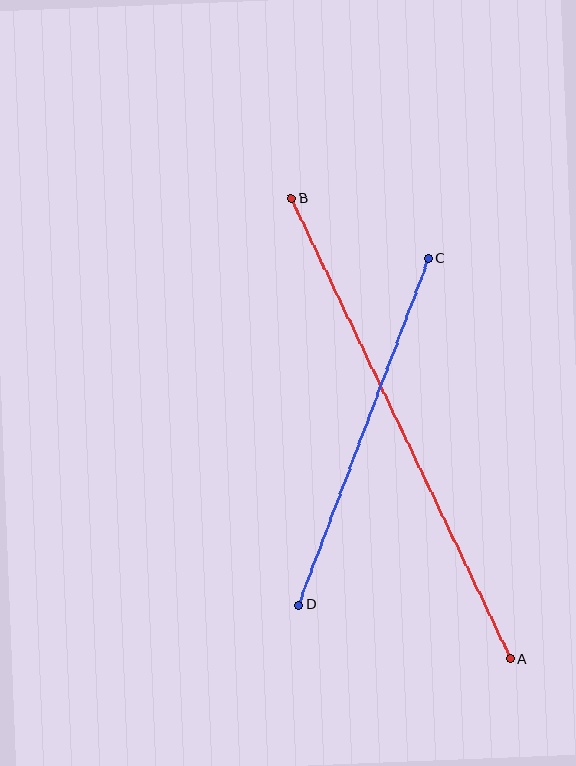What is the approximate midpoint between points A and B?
The midpoint is at approximately (401, 429) pixels.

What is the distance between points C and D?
The distance is approximately 370 pixels.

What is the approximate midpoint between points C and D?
The midpoint is at approximately (364, 432) pixels.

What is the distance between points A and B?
The distance is approximately 510 pixels.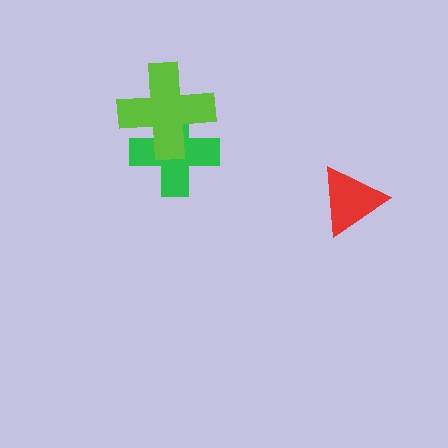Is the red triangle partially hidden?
No, no other shape covers it.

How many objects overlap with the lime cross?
1 object overlaps with the lime cross.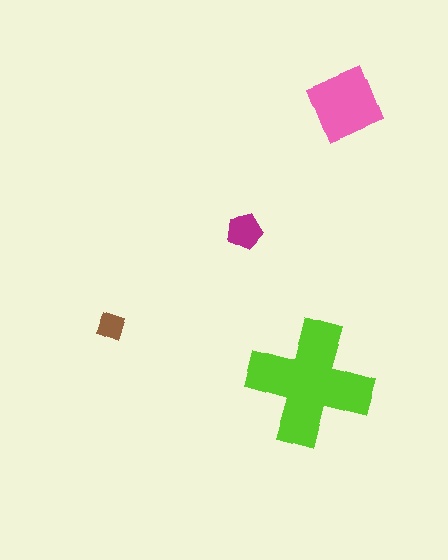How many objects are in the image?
There are 4 objects in the image.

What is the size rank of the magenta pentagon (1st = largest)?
3rd.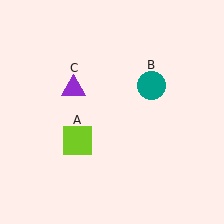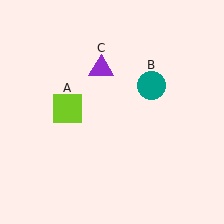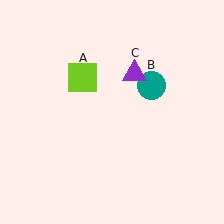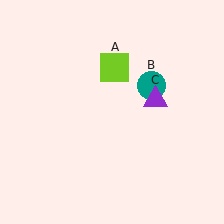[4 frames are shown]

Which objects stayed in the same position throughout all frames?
Teal circle (object B) remained stationary.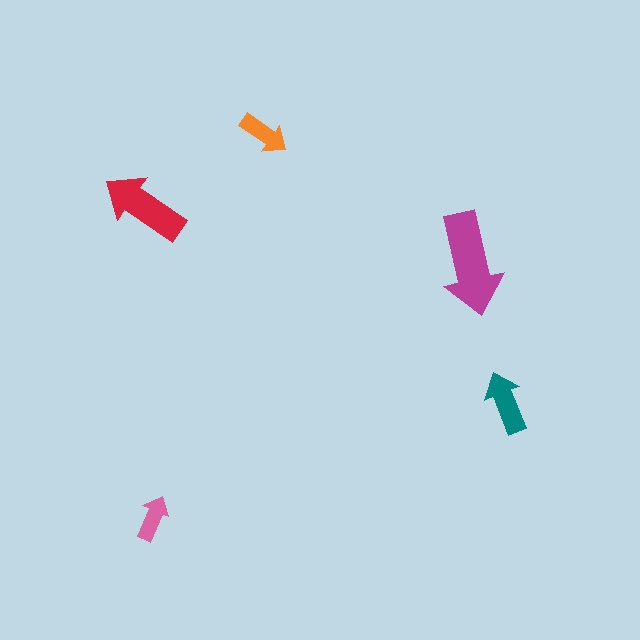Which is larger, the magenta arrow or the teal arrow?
The magenta one.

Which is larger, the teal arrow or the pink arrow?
The teal one.